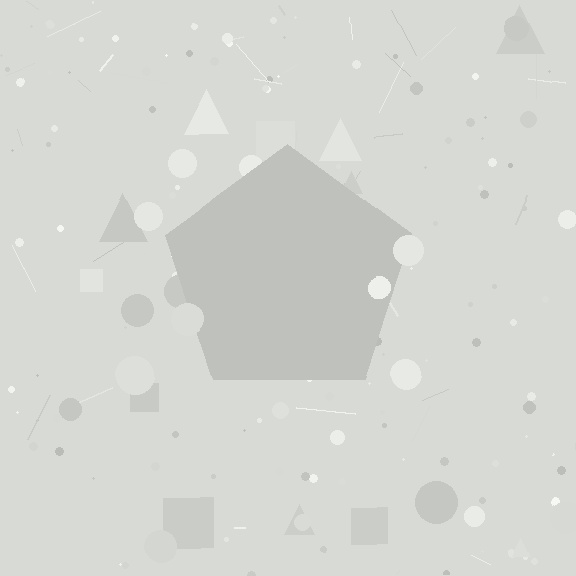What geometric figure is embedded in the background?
A pentagon is embedded in the background.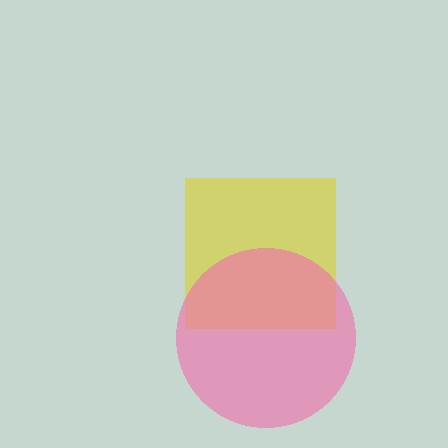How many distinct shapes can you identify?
There are 2 distinct shapes: a yellow square, a pink circle.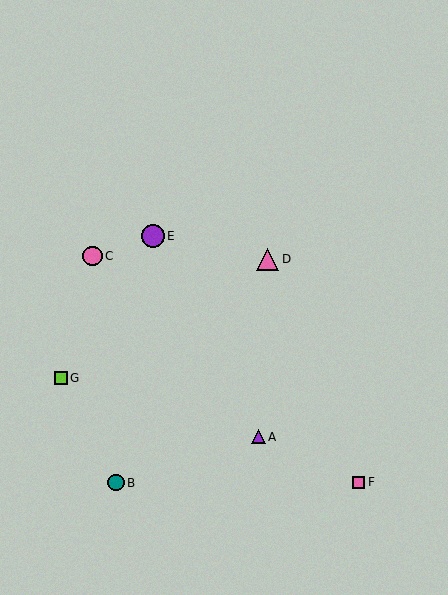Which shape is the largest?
The purple circle (labeled E) is the largest.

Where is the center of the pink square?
The center of the pink square is at (358, 482).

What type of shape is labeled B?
Shape B is a teal circle.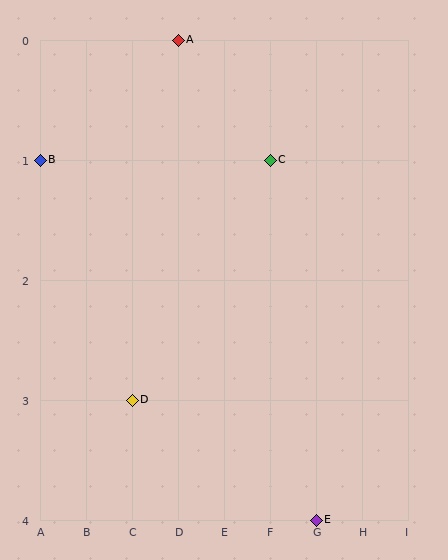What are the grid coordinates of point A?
Point A is at grid coordinates (D, 0).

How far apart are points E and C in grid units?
Points E and C are 1 column and 3 rows apart (about 3.2 grid units diagonally).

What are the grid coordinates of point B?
Point B is at grid coordinates (A, 1).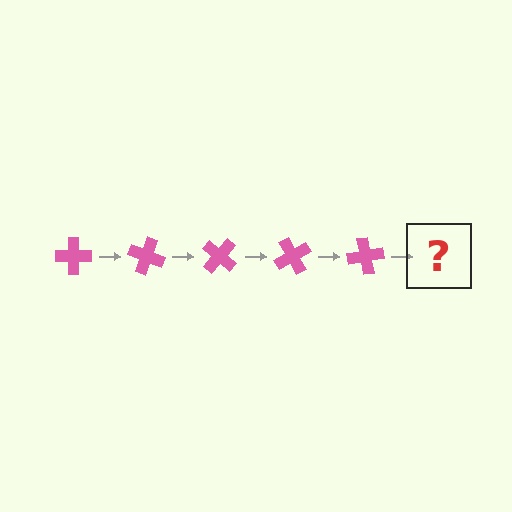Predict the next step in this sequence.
The next step is a pink cross rotated 100 degrees.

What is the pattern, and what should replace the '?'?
The pattern is that the cross rotates 20 degrees each step. The '?' should be a pink cross rotated 100 degrees.